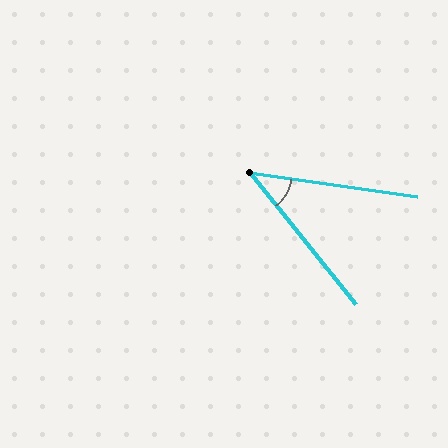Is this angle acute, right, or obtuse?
It is acute.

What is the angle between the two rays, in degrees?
Approximately 43 degrees.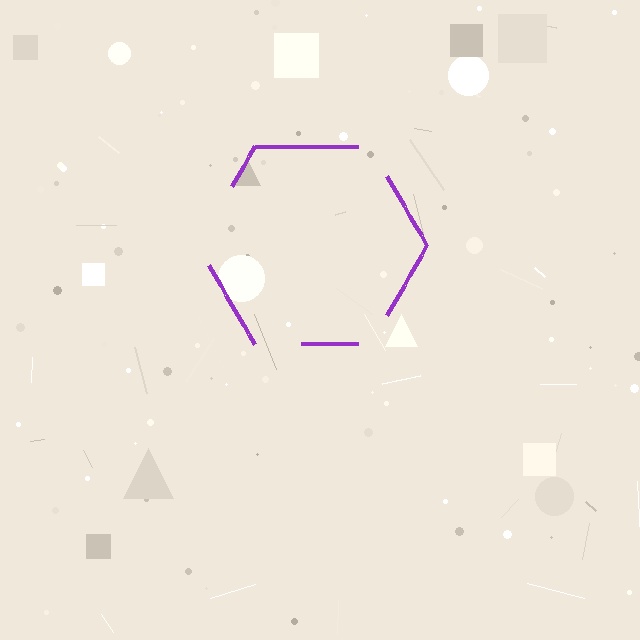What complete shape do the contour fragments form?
The contour fragments form a hexagon.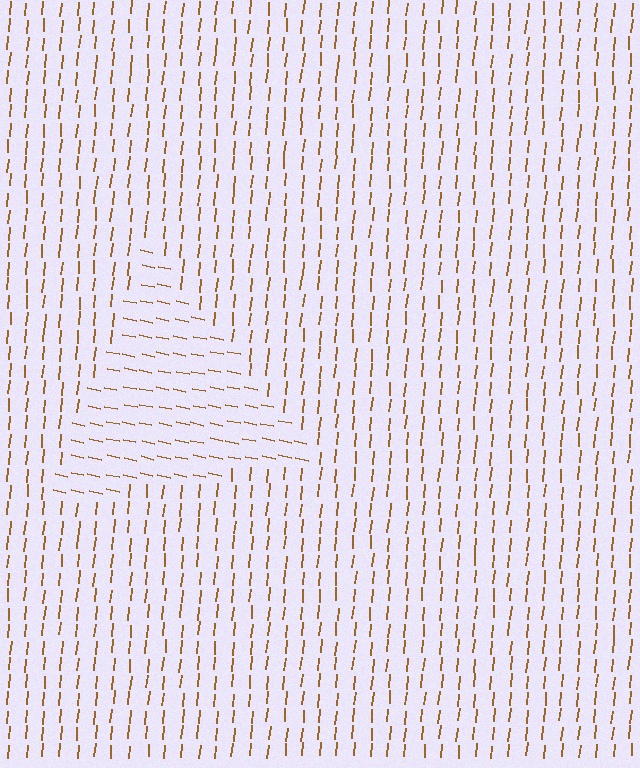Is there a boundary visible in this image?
Yes, there is a texture boundary formed by a change in line orientation.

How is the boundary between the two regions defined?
The boundary is defined purely by a change in line orientation (approximately 83 degrees difference). All lines are the same color and thickness.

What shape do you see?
I see a triangle.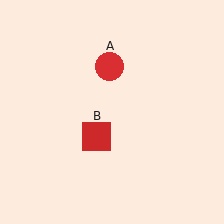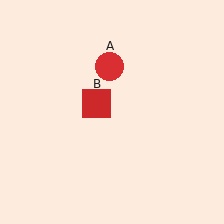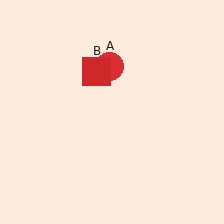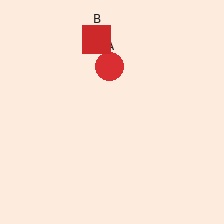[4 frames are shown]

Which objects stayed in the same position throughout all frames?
Red circle (object A) remained stationary.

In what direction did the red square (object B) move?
The red square (object B) moved up.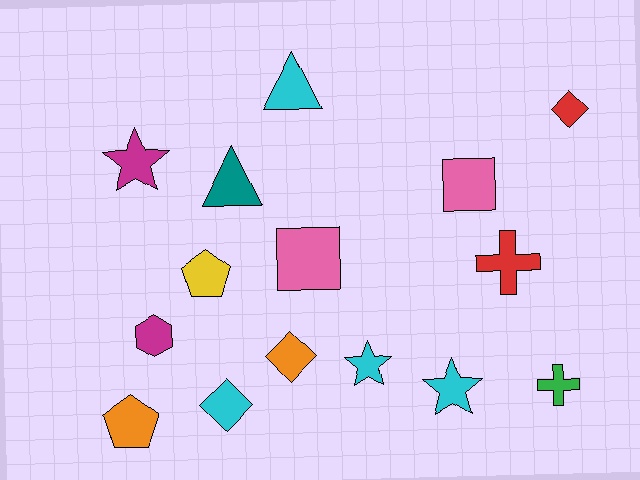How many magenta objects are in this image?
There are 2 magenta objects.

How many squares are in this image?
There are 2 squares.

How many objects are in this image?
There are 15 objects.